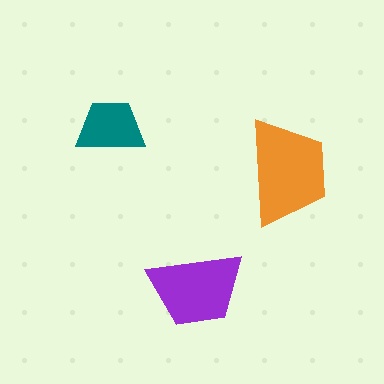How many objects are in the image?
There are 3 objects in the image.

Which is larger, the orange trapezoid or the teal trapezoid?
The orange one.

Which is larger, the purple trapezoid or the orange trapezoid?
The orange one.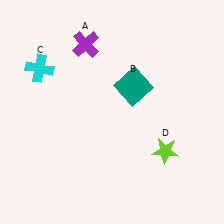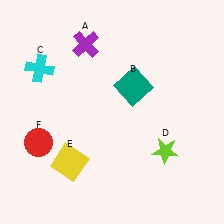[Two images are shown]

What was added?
A yellow square (E), a red circle (F) were added in Image 2.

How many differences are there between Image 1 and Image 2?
There are 2 differences between the two images.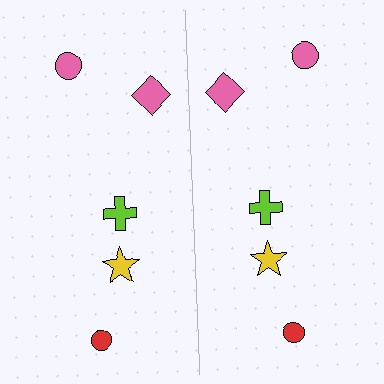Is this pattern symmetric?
Yes, this pattern has bilateral (reflection) symmetry.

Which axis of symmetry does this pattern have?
The pattern has a vertical axis of symmetry running through the center of the image.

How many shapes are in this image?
There are 10 shapes in this image.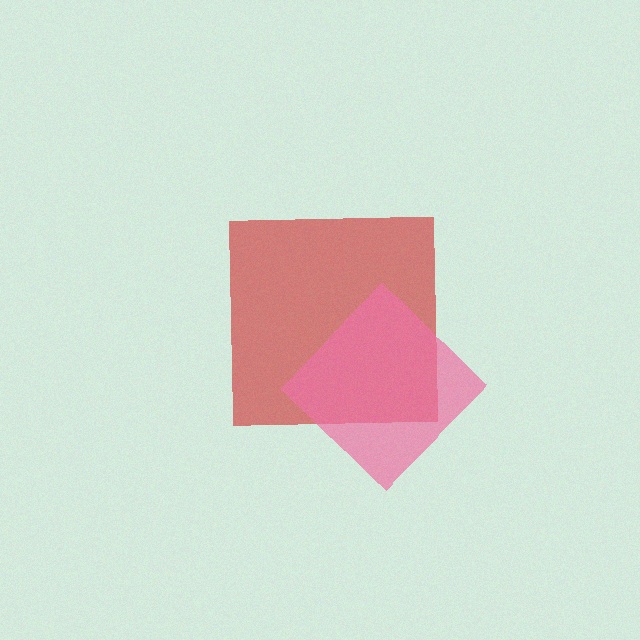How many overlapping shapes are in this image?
There are 2 overlapping shapes in the image.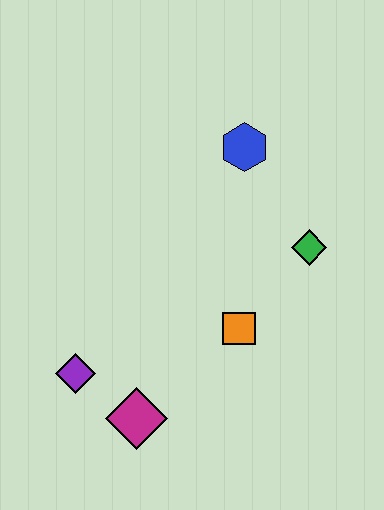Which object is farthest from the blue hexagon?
The magenta diamond is farthest from the blue hexagon.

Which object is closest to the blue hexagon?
The green diamond is closest to the blue hexagon.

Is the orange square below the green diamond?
Yes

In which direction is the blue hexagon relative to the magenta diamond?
The blue hexagon is above the magenta diamond.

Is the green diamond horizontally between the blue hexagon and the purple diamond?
No